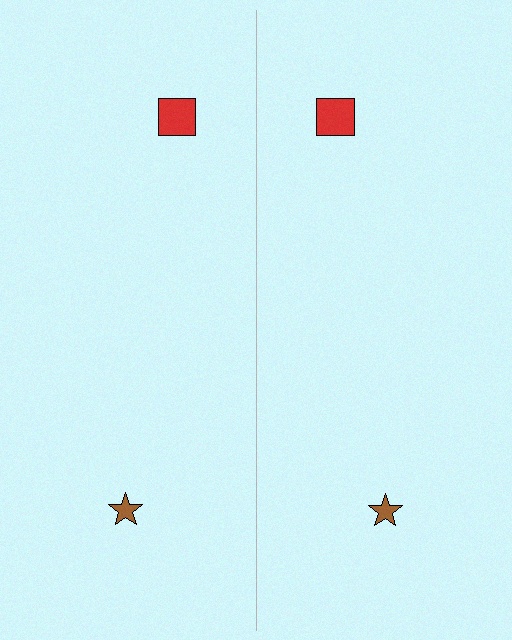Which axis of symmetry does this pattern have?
The pattern has a vertical axis of symmetry running through the center of the image.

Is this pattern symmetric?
Yes, this pattern has bilateral (reflection) symmetry.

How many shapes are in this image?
There are 4 shapes in this image.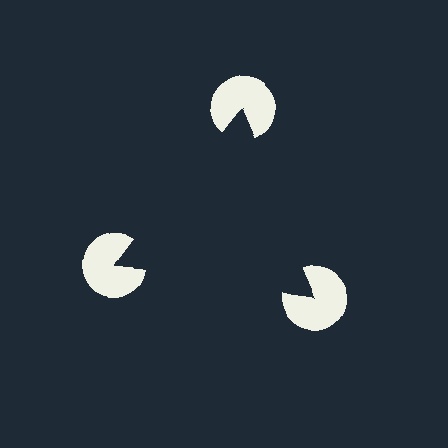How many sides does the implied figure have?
3 sides.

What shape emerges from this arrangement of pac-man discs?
An illusory triangle — its edges are inferred from the aligned wedge cuts in the pac-man discs, not physically drawn.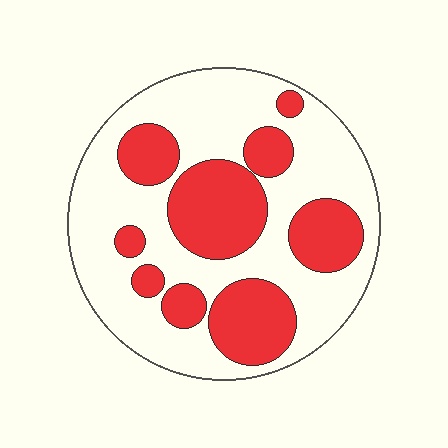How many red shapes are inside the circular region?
9.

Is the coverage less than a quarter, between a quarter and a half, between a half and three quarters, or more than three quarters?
Between a quarter and a half.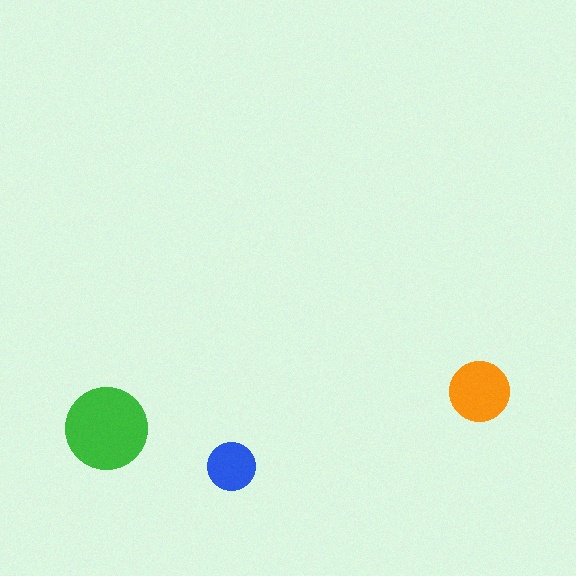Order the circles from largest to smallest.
the green one, the orange one, the blue one.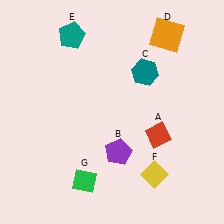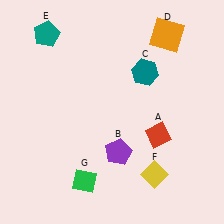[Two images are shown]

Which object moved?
The teal pentagon (E) moved left.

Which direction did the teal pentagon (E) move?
The teal pentagon (E) moved left.